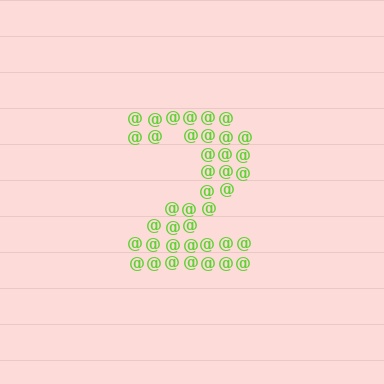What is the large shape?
The large shape is the digit 2.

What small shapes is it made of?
It is made of small at signs.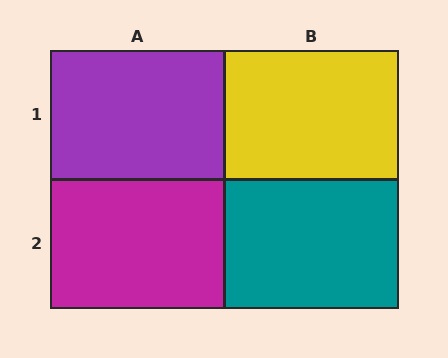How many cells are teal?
1 cell is teal.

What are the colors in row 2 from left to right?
Magenta, teal.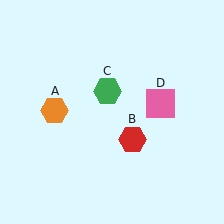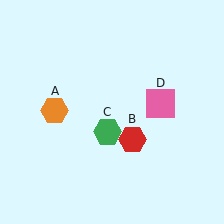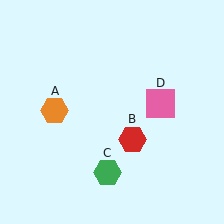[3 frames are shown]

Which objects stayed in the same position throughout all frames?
Orange hexagon (object A) and red hexagon (object B) and pink square (object D) remained stationary.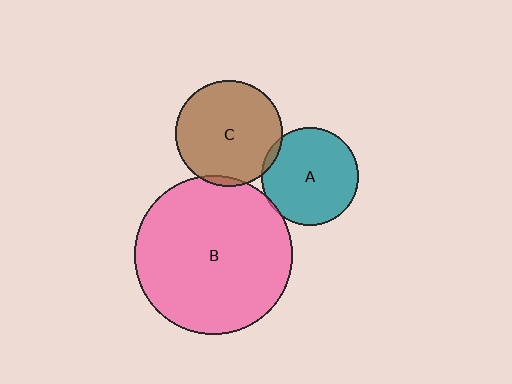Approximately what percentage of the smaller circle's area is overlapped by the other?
Approximately 5%.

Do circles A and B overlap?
Yes.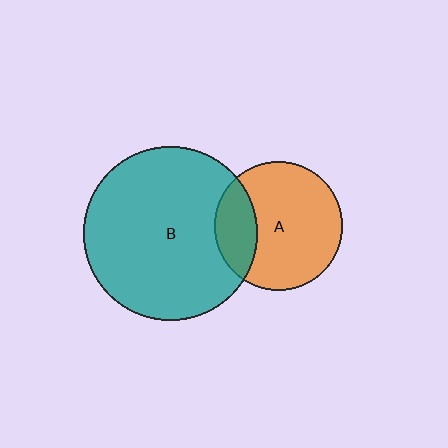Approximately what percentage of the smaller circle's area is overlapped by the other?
Approximately 25%.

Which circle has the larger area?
Circle B (teal).